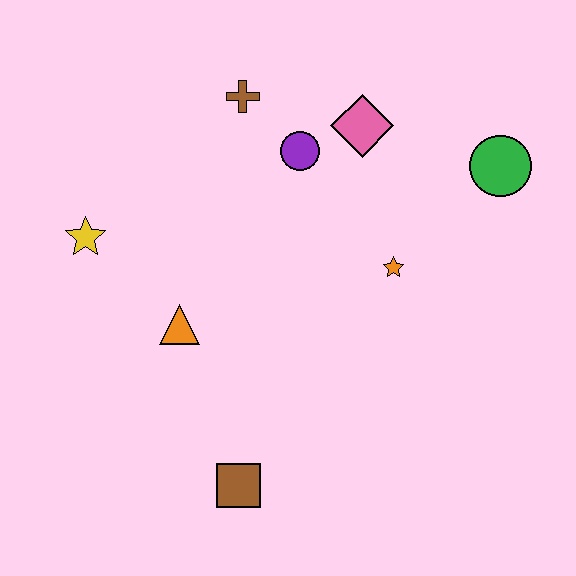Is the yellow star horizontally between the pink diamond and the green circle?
No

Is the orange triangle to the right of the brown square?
No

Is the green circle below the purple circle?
Yes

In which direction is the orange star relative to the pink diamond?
The orange star is below the pink diamond.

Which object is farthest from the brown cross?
The brown square is farthest from the brown cross.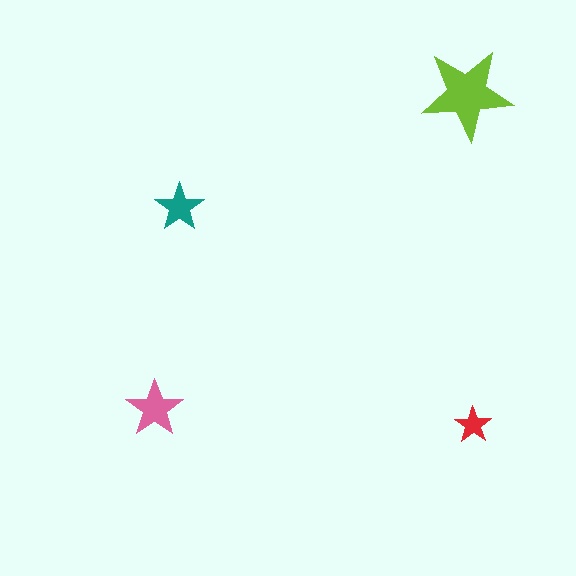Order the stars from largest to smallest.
the lime one, the pink one, the teal one, the red one.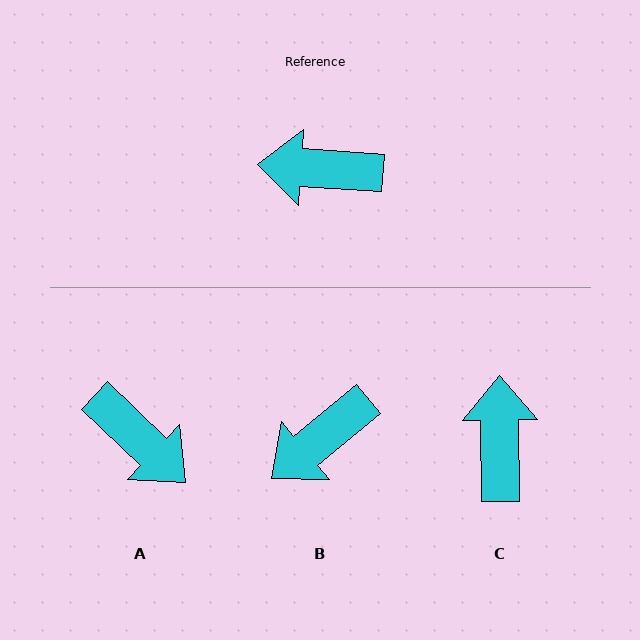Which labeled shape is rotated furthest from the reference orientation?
A, about 140 degrees away.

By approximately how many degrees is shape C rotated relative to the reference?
Approximately 86 degrees clockwise.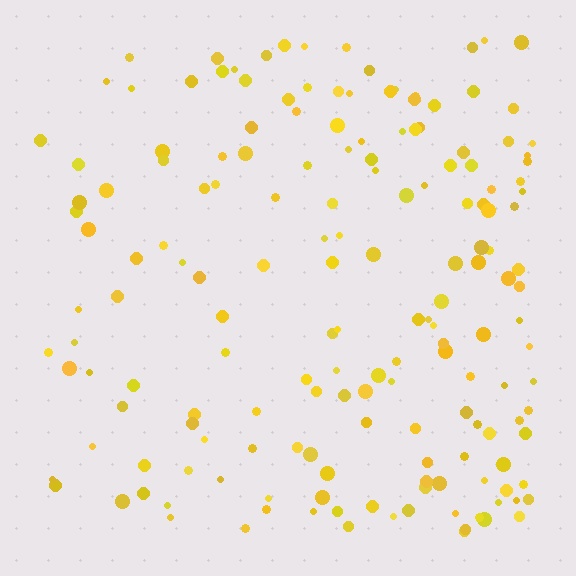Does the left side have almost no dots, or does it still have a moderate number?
Still a moderate number, just noticeably fewer than the right.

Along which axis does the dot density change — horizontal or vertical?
Horizontal.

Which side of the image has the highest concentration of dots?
The right.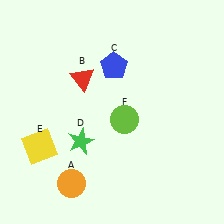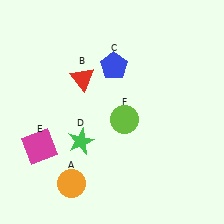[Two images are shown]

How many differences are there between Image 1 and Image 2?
There is 1 difference between the two images.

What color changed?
The square (E) changed from yellow in Image 1 to magenta in Image 2.